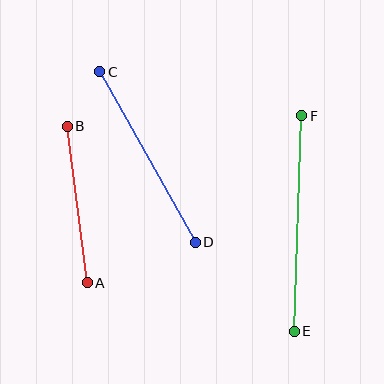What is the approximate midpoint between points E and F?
The midpoint is at approximately (298, 223) pixels.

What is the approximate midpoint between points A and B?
The midpoint is at approximately (77, 204) pixels.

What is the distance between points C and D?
The distance is approximately 196 pixels.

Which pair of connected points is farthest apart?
Points E and F are farthest apart.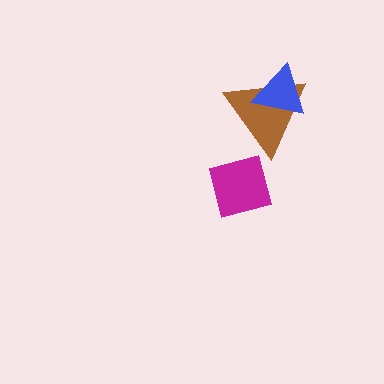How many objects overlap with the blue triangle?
1 object overlaps with the blue triangle.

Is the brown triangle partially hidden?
Yes, it is partially covered by another shape.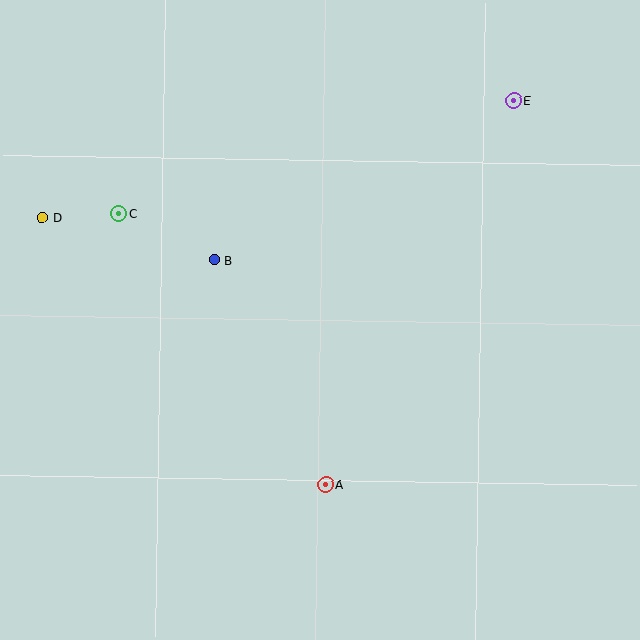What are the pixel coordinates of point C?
Point C is at (118, 213).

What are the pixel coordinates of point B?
Point B is at (214, 260).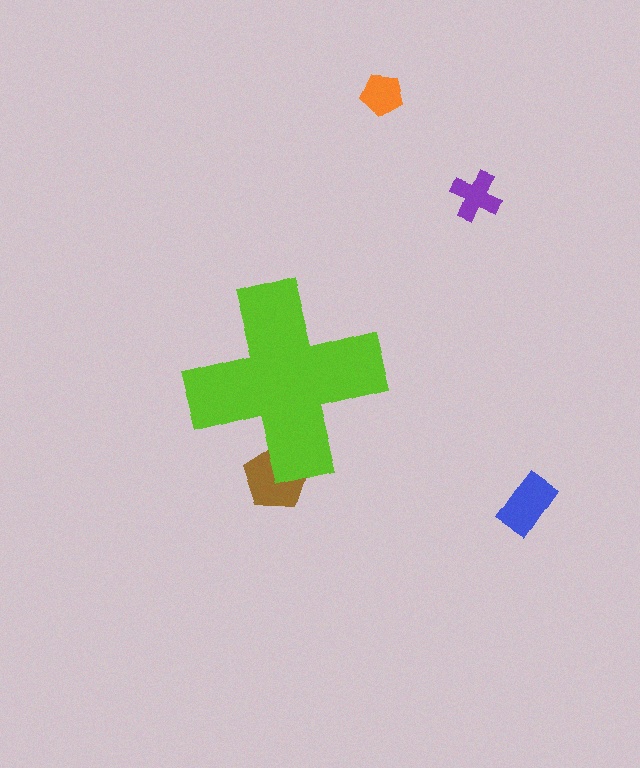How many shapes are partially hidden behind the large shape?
1 shape is partially hidden.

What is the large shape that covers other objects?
A lime cross.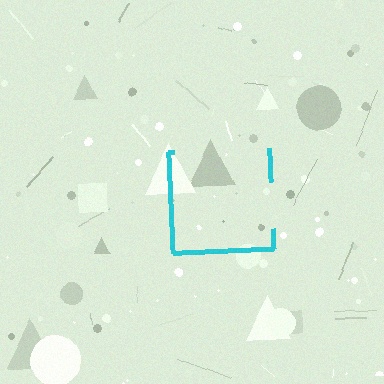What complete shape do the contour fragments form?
The contour fragments form a square.